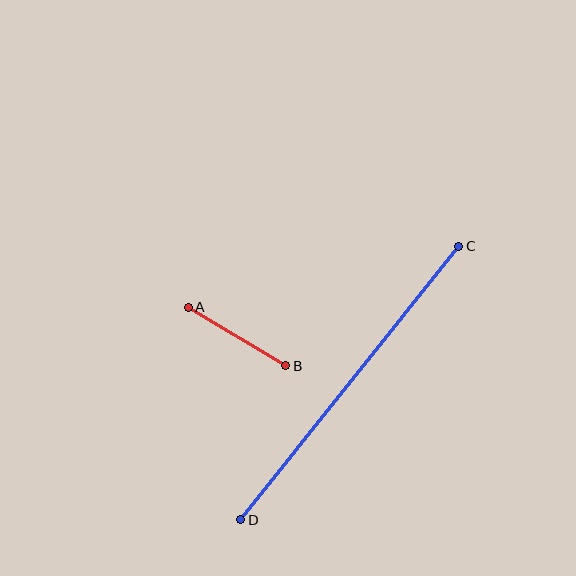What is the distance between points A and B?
The distance is approximately 114 pixels.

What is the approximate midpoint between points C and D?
The midpoint is at approximately (350, 383) pixels.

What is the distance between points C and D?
The distance is approximately 350 pixels.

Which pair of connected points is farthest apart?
Points C and D are farthest apart.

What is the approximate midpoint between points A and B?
The midpoint is at approximately (237, 336) pixels.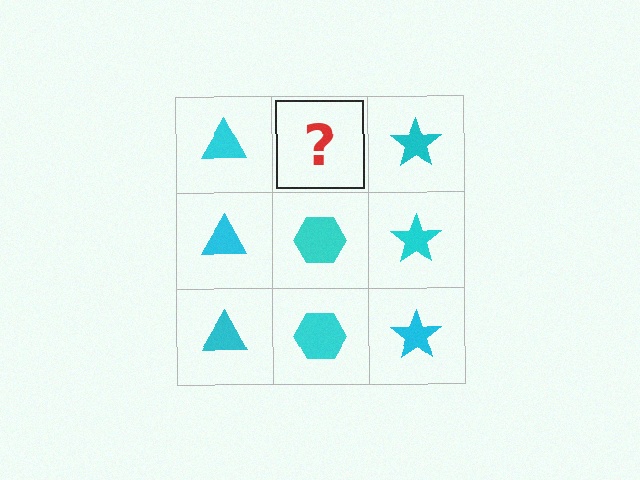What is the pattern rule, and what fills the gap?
The rule is that each column has a consistent shape. The gap should be filled with a cyan hexagon.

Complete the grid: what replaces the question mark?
The question mark should be replaced with a cyan hexagon.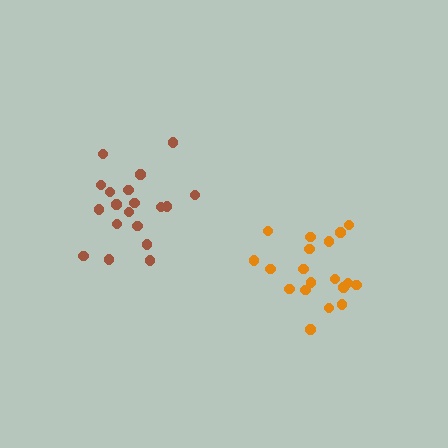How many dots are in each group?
Group 1: 19 dots, Group 2: 19 dots (38 total).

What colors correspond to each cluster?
The clusters are colored: brown, orange.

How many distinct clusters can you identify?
There are 2 distinct clusters.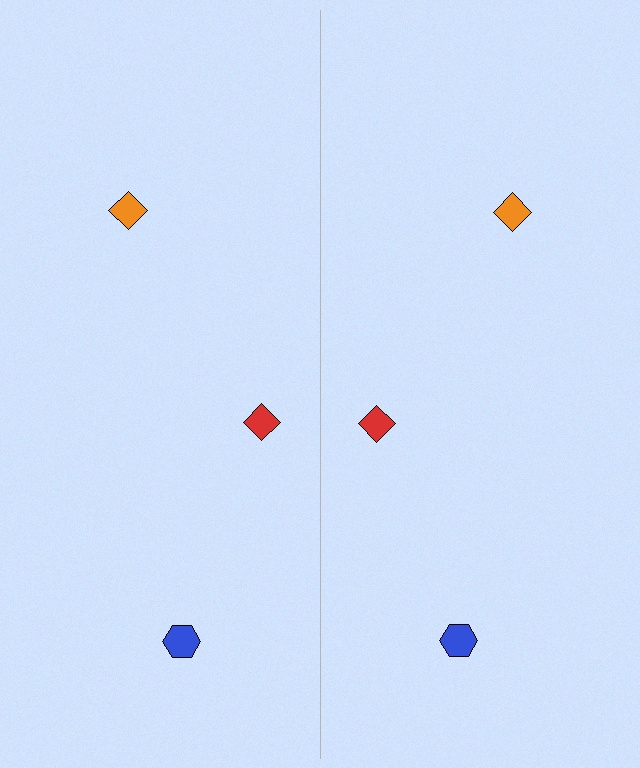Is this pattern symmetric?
Yes, this pattern has bilateral (reflection) symmetry.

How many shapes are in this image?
There are 6 shapes in this image.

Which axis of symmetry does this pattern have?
The pattern has a vertical axis of symmetry running through the center of the image.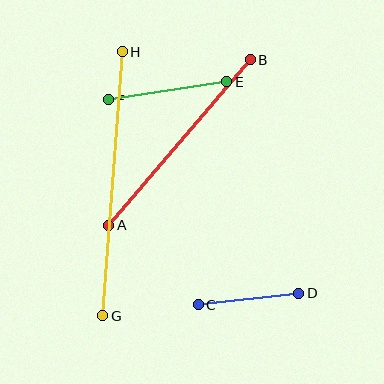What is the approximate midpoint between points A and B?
The midpoint is at approximately (179, 142) pixels.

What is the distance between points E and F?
The distance is approximately 120 pixels.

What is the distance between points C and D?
The distance is approximately 101 pixels.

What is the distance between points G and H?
The distance is approximately 265 pixels.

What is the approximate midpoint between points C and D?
The midpoint is at approximately (248, 299) pixels.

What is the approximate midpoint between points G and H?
The midpoint is at approximately (113, 184) pixels.